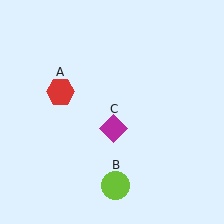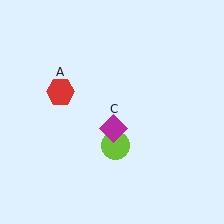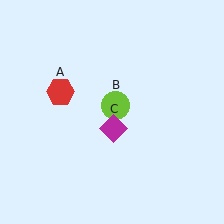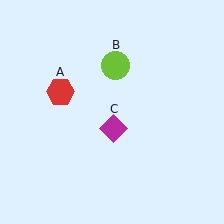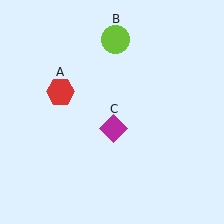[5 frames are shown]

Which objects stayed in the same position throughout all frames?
Red hexagon (object A) and magenta diamond (object C) remained stationary.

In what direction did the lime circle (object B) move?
The lime circle (object B) moved up.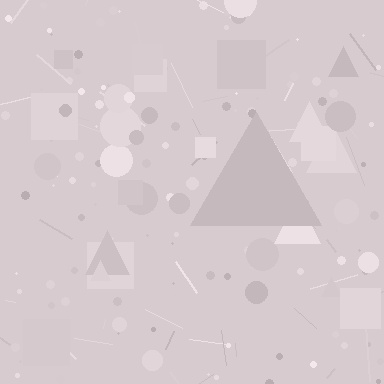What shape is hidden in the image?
A triangle is hidden in the image.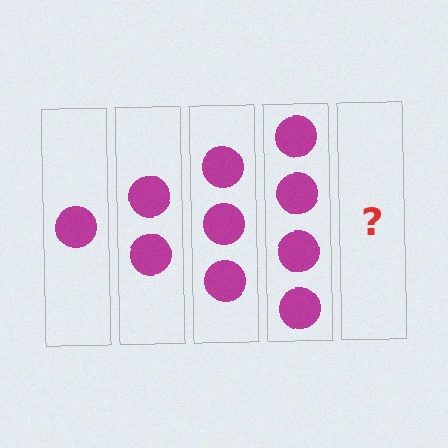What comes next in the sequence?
The next element should be 5 circles.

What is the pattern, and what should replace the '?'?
The pattern is that each step adds one more circle. The '?' should be 5 circles.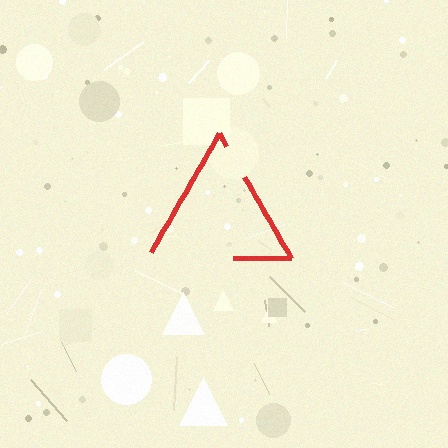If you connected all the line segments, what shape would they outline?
They would outline a triangle.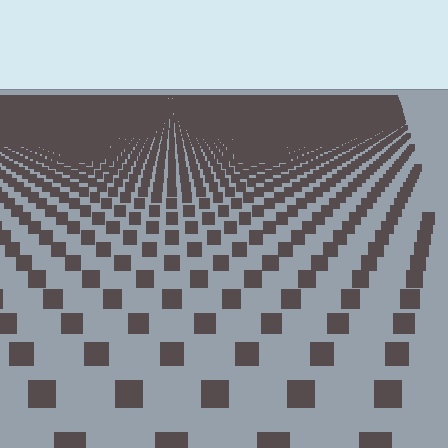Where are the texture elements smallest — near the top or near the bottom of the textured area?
Near the top.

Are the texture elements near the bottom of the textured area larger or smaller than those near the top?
Larger. Near the bottom, elements are closer to the viewer and appear at a bigger on-screen size.